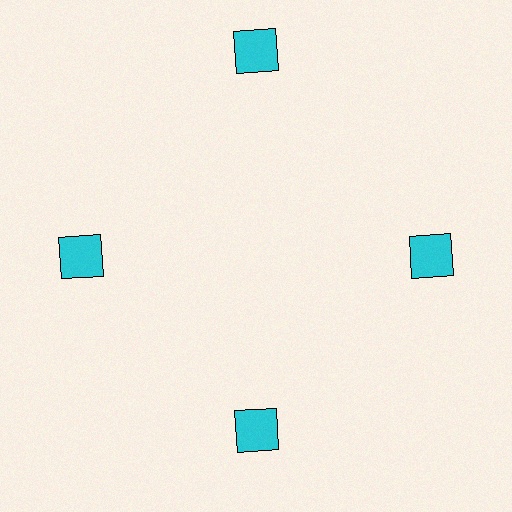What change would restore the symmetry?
The symmetry would be restored by moving it inward, back onto the ring so that all 4 squares sit at equal angles and equal distance from the center.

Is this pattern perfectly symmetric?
No. The 4 cyan squares are arranged in a ring, but one element near the 12 o'clock position is pushed outward from the center, breaking the 4-fold rotational symmetry.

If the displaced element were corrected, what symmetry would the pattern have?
It would have 4-fold rotational symmetry — the pattern would map onto itself every 90 degrees.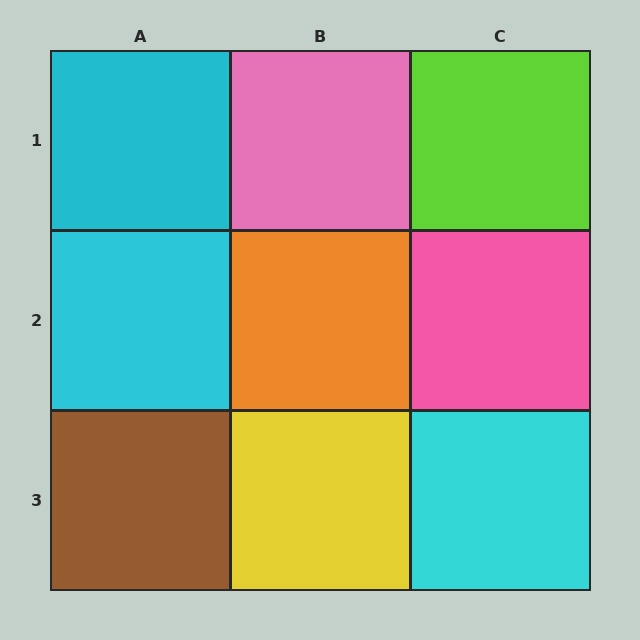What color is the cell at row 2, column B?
Orange.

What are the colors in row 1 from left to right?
Cyan, pink, lime.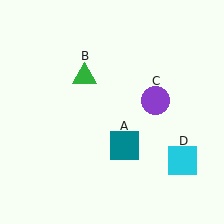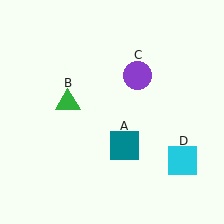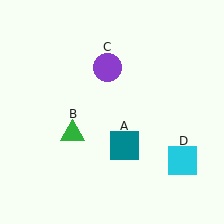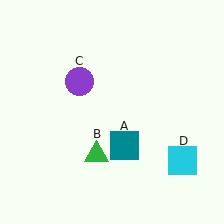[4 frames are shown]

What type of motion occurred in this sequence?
The green triangle (object B), purple circle (object C) rotated counterclockwise around the center of the scene.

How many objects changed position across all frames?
2 objects changed position: green triangle (object B), purple circle (object C).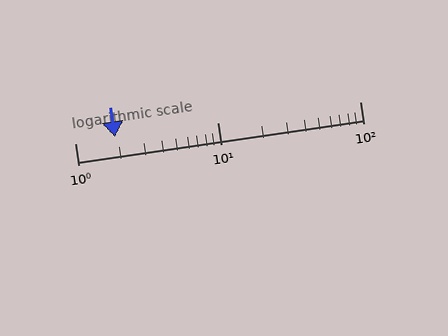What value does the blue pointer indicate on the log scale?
The pointer indicates approximately 1.9.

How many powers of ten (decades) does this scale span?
The scale spans 2 decades, from 1 to 100.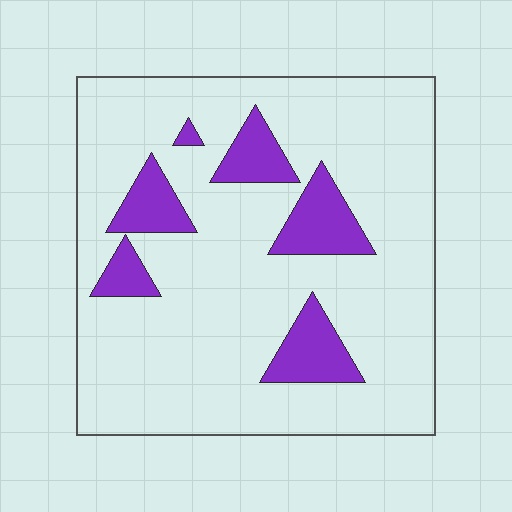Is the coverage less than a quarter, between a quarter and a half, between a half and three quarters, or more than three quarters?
Less than a quarter.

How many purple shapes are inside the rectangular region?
6.